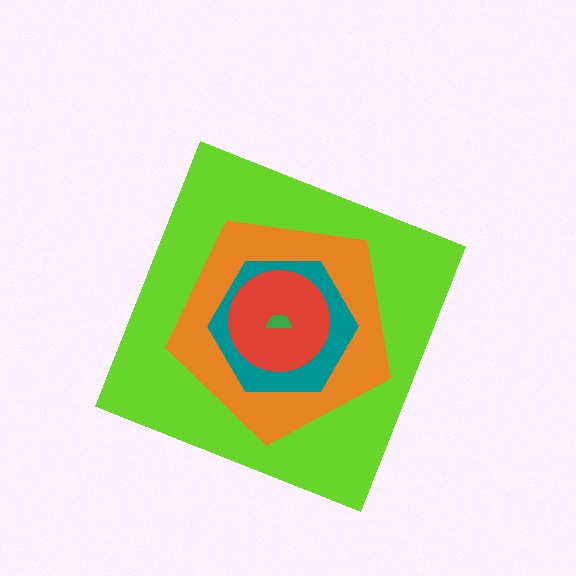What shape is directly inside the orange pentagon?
The teal hexagon.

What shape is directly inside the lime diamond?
The orange pentagon.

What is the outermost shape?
The lime diamond.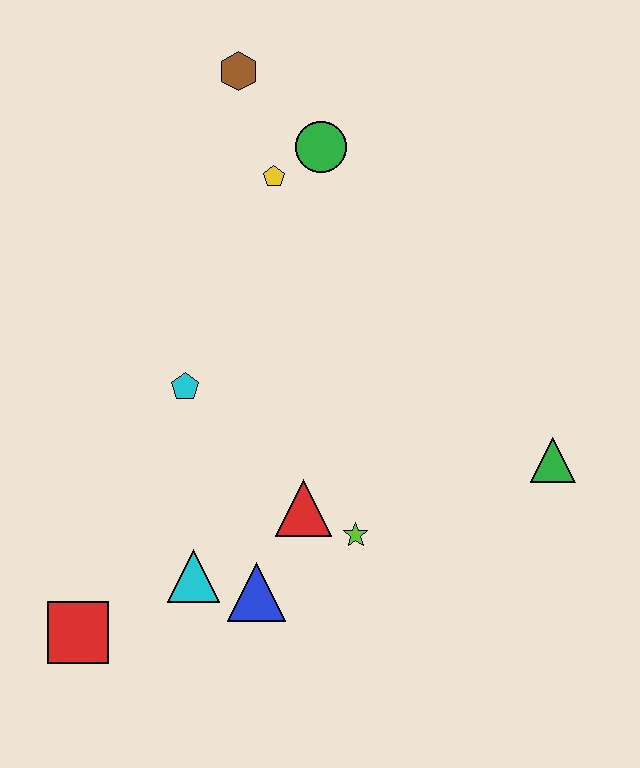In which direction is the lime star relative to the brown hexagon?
The lime star is below the brown hexagon.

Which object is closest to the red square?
The cyan triangle is closest to the red square.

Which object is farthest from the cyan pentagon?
The green triangle is farthest from the cyan pentagon.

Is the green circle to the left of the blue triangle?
No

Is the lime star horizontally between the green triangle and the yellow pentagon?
Yes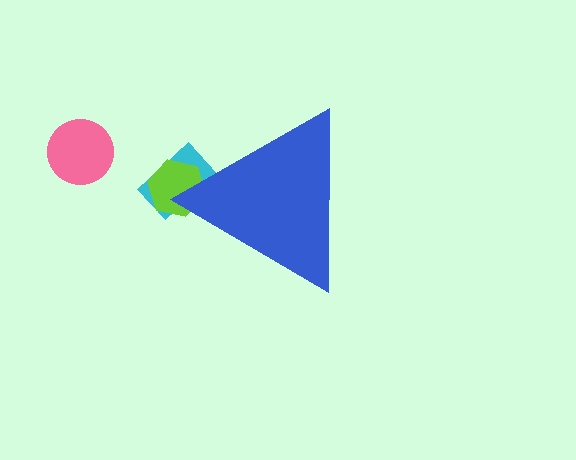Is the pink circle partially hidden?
No, the pink circle is fully visible.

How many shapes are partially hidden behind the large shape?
2 shapes are partially hidden.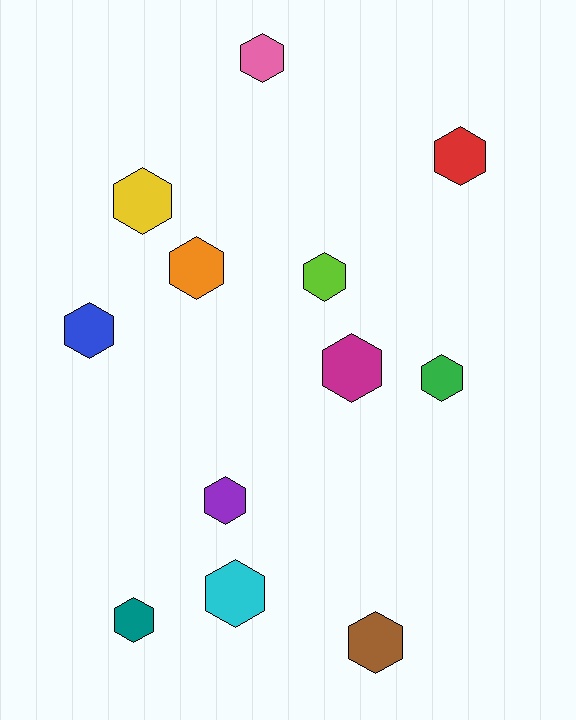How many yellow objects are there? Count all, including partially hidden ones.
There is 1 yellow object.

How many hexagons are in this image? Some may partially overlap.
There are 12 hexagons.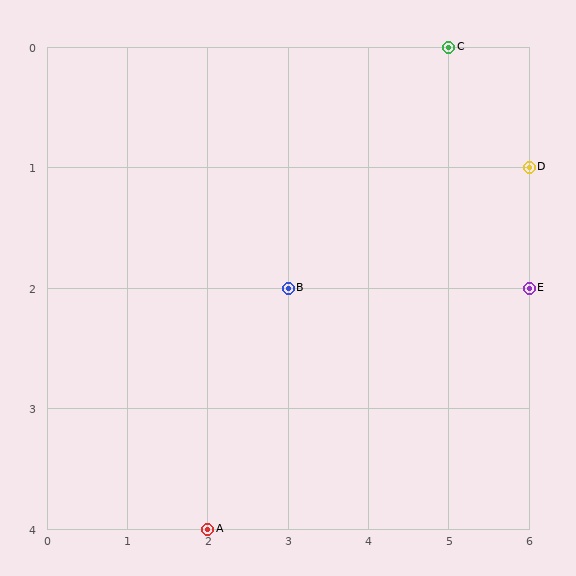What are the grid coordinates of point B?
Point B is at grid coordinates (3, 2).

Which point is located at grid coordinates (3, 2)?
Point B is at (3, 2).